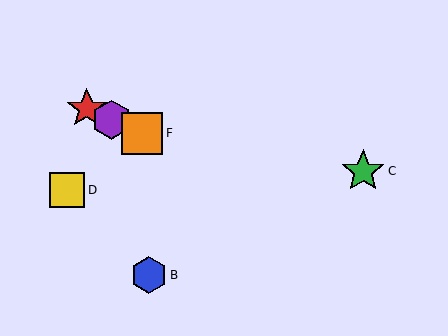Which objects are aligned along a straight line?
Objects A, E, F are aligned along a straight line.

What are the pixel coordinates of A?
Object A is at (87, 109).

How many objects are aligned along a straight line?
3 objects (A, E, F) are aligned along a straight line.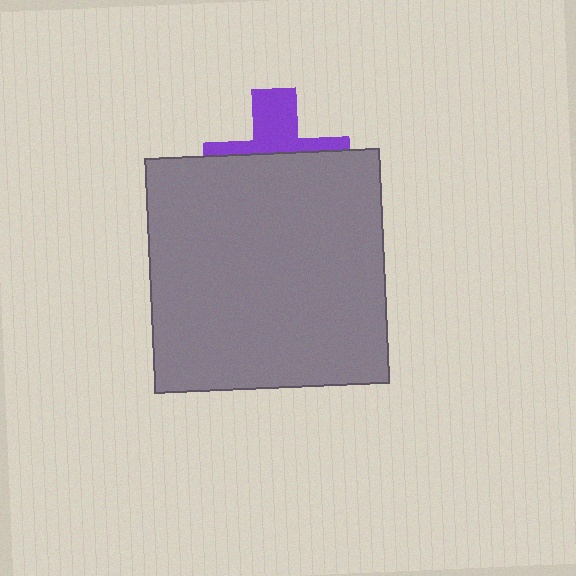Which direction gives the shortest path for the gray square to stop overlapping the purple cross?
Moving down gives the shortest separation.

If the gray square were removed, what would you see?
You would see the complete purple cross.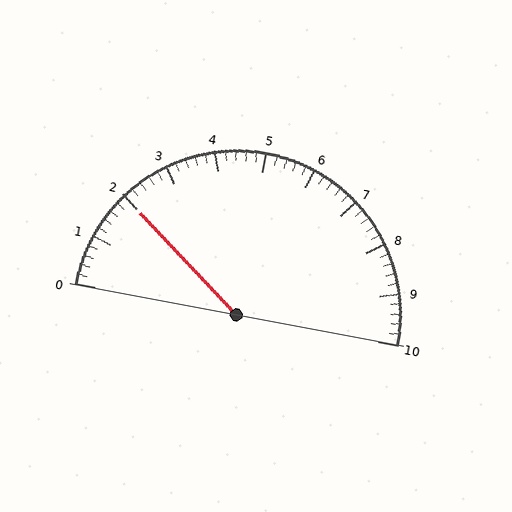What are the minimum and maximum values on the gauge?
The gauge ranges from 0 to 10.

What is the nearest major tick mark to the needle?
The nearest major tick mark is 2.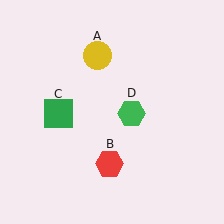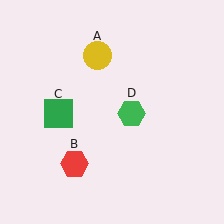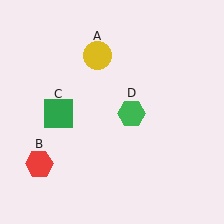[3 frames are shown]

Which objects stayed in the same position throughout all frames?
Yellow circle (object A) and green square (object C) and green hexagon (object D) remained stationary.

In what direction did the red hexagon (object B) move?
The red hexagon (object B) moved left.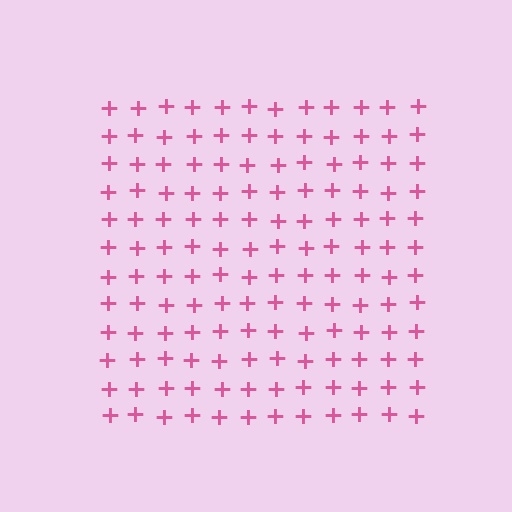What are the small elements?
The small elements are plus signs.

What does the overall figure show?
The overall figure shows a square.